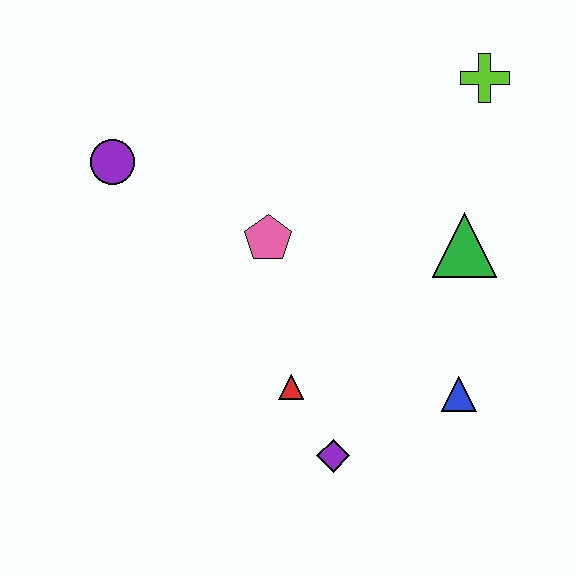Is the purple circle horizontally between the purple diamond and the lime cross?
No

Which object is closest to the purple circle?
The pink pentagon is closest to the purple circle.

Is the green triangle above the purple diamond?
Yes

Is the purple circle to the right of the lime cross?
No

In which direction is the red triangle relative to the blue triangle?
The red triangle is to the left of the blue triangle.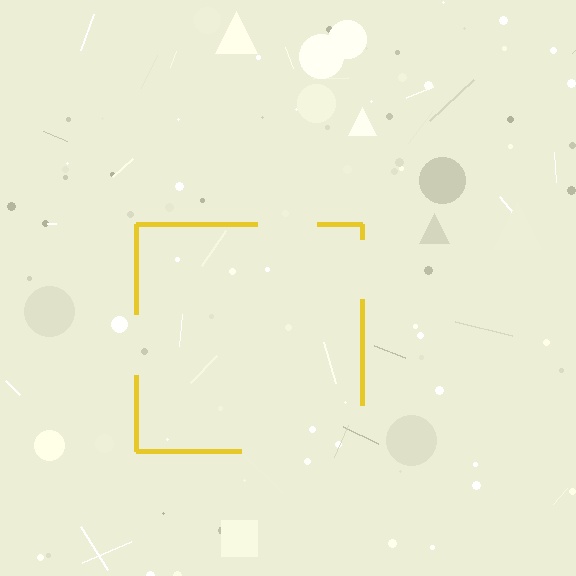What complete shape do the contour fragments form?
The contour fragments form a square.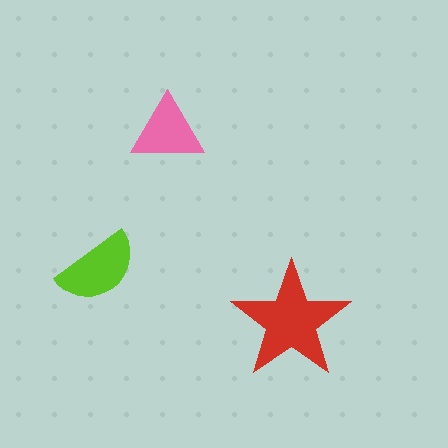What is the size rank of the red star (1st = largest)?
1st.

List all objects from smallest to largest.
The pink triangle, the lime semicircle, the red star.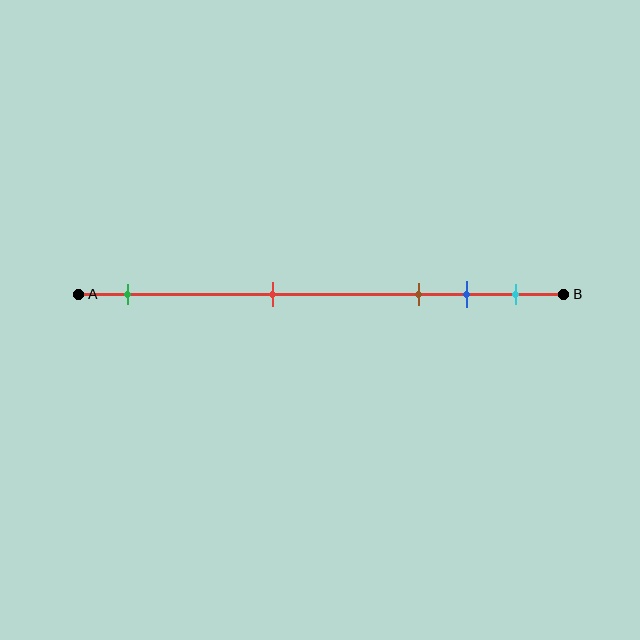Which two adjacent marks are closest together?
The blue and cyan marks are the closest adjacent pair.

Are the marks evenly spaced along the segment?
No, the marks are not evenly spaced.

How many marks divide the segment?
There are 5 marks dividing the segment.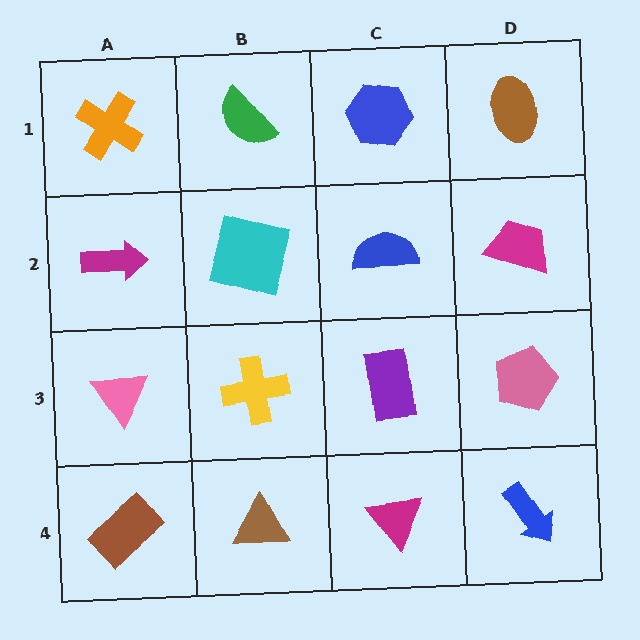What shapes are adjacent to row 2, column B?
A green semicircle (row 1, column B), a yellow cross (row 3, column B), a magenta arrow (row 2, column A), a blue semicircle (row 2, column C).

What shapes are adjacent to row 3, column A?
A magenta arrow (row 2, column A), a brown rectangle (row 4, column A), a yellow cross (row 3, column B).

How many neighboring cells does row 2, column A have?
3.